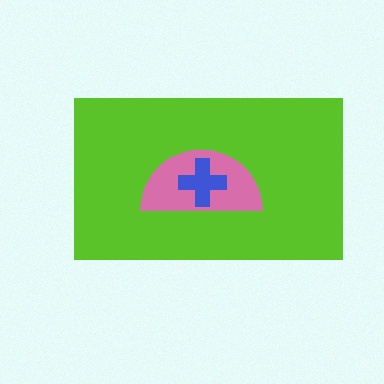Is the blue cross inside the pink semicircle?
Yes.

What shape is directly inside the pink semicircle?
The blue cross.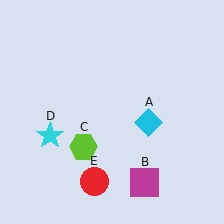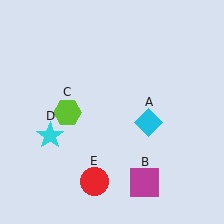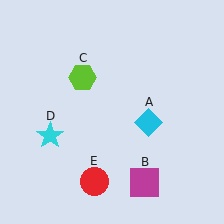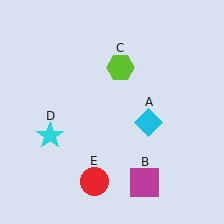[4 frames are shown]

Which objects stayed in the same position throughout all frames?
Cyan diamond (object A) and magenta square (object B) and cyan star (object D) and red circle (object E) remained stationary.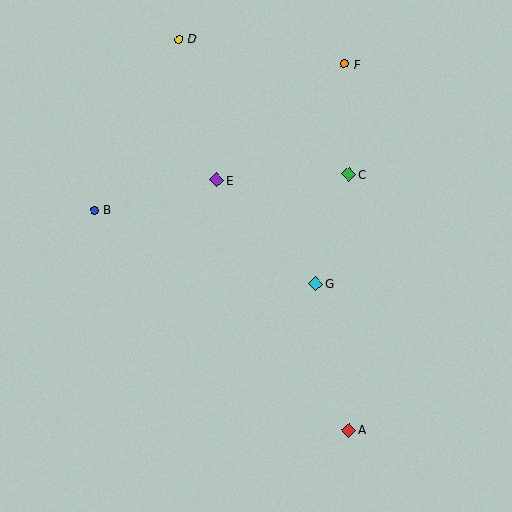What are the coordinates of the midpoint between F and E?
The midpoint between F and E is at (280, 122).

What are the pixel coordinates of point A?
Point A is at (349, 430).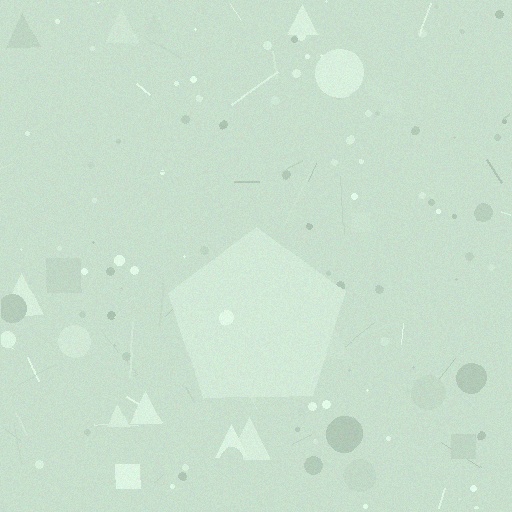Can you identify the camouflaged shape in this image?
The camouflaged shape is a pentagon.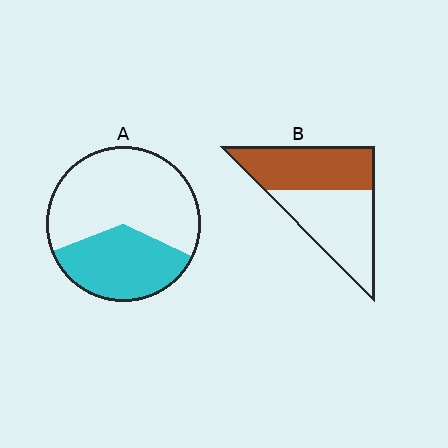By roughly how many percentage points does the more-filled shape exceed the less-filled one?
By roughly 10 percentage points (B over A).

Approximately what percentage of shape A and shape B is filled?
A is approximately 35% and B is approximately 50%.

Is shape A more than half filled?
No.